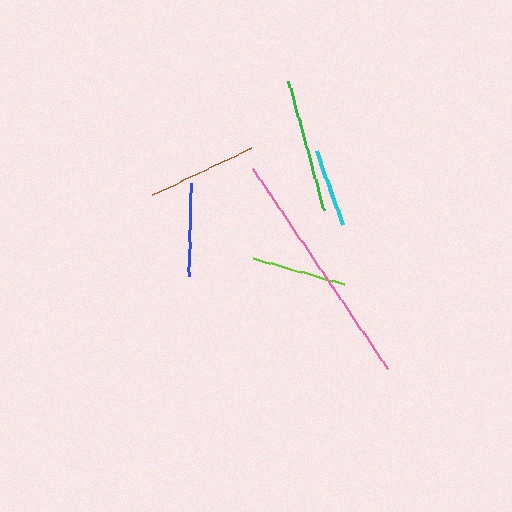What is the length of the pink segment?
The pink segment is approximately 241 pixels long.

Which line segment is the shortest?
The cyan line is the shortest at approximately 79 pixels.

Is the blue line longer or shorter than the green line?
The green line is longer than the blue line.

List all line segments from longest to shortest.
From longest to shortest: pink, green, brown, lime, blue, cyan.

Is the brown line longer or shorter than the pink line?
The pink line is longer than the brown line.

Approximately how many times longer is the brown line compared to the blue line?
The brown line is approximately 1.2 times the length of the blue line.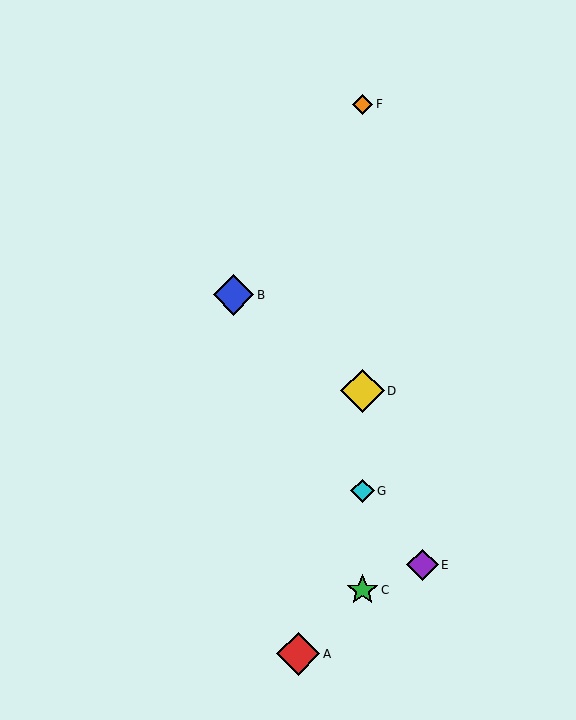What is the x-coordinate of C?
Object C is at x≈362.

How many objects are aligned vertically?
4 objects (C, D, F, G) are aligned vertically.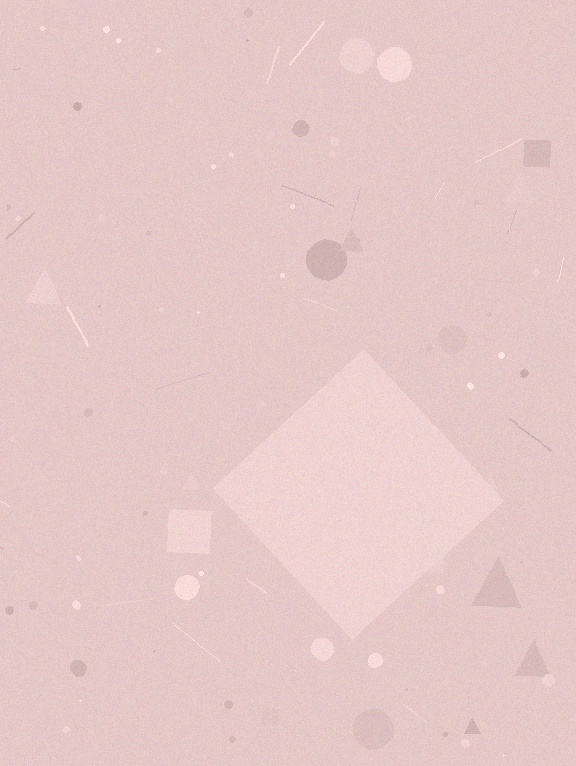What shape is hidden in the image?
A diamond is hidden in the image.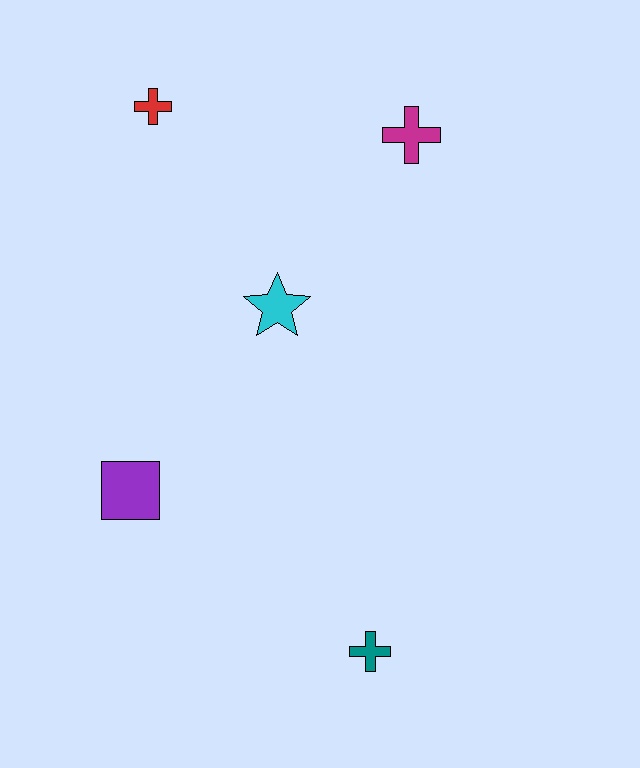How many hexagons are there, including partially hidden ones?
There are no hexagons.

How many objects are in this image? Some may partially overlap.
There are 5 objects.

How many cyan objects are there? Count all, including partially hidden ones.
There is 1 cyan object.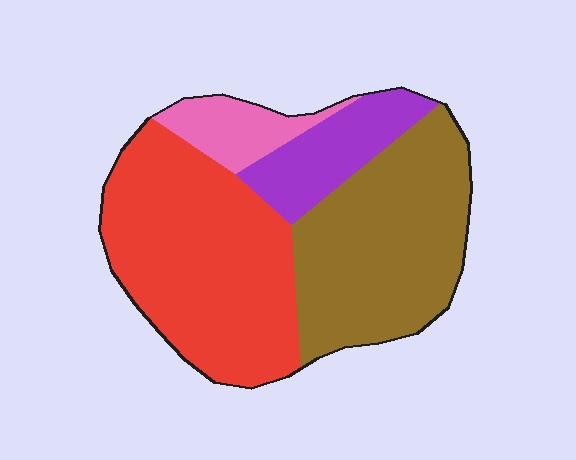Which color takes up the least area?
Pink, at roughly 10%.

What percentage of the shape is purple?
Purple takes up about one eighth (1/8) of the shape.